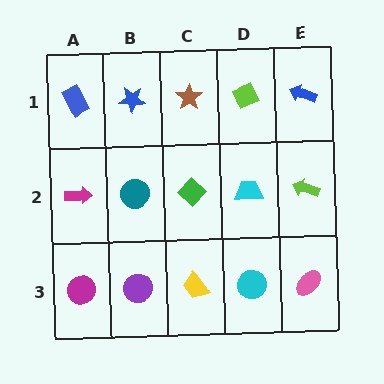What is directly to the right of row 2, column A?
A teal circle.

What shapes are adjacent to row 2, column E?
A blue arrow (row 1, column E), a pink ellipse (row 3, column E), a cyan trapezoid (row 2, column D).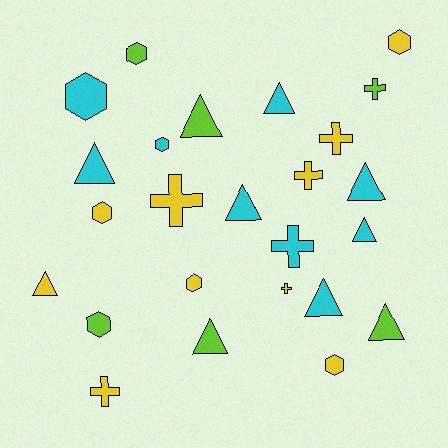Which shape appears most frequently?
Triangle, with 10 objects.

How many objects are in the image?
There are 25 objects.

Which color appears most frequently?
Yellow, with 10 objects.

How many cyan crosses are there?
There is 1 cyan cross.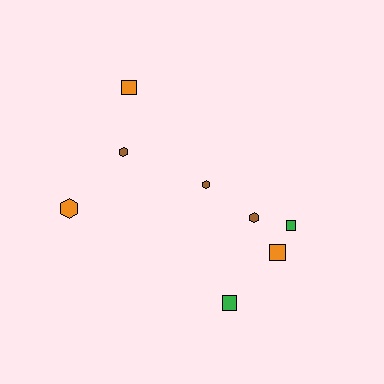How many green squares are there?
There are 2 green squares.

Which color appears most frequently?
Brown, with 3 objects.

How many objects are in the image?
There are 8 objects.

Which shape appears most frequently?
Hexagon, with 4 objects.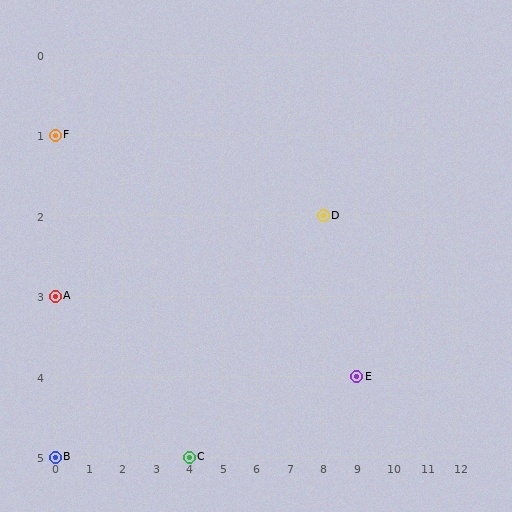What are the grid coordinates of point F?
Point F is at grid coordinates (0, 1).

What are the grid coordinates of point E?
Point E is at grid coordinates (9, 4).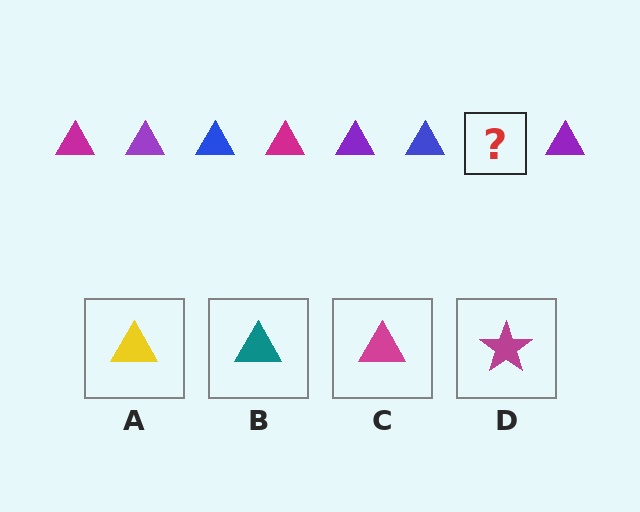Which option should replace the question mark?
Option C.